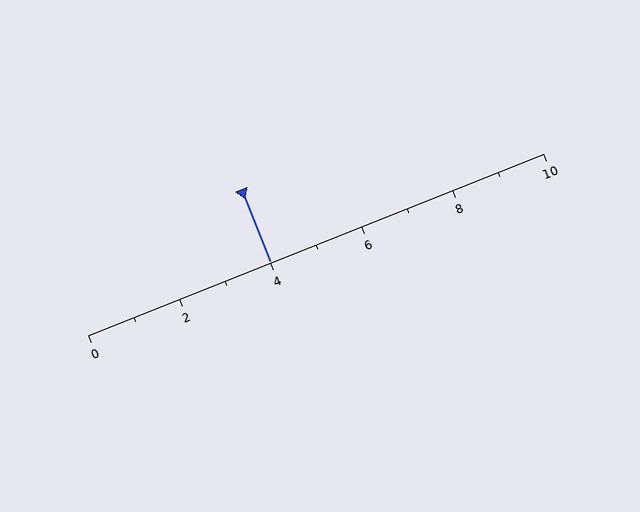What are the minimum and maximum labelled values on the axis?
The axis runs from 0 to 10.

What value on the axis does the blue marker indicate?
The marker indicates approximately 4.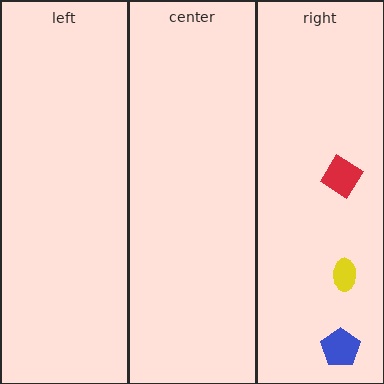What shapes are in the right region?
The yellow ellipse, the red diamond, the blue pentagon.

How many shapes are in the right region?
3.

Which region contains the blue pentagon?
The right region.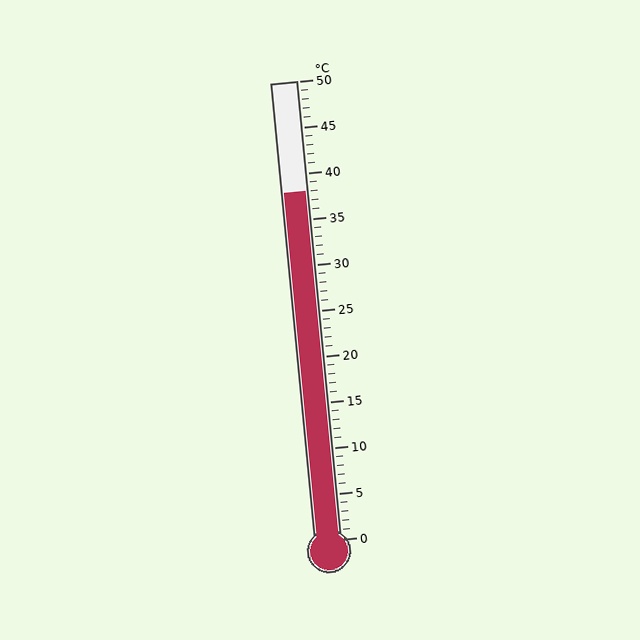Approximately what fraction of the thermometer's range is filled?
The thermometer is filled to approximately 75% of its range.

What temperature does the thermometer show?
The thermometer shows approximately 38°C.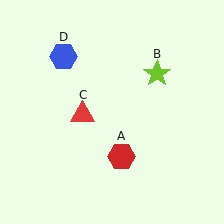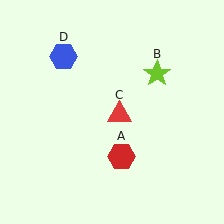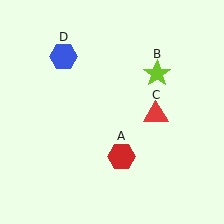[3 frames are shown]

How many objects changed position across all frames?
1 object changed position: red triangle (object C).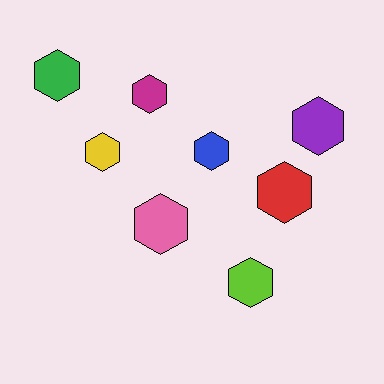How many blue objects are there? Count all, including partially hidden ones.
There is 1 blue object.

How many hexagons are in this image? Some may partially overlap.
There are 8 hexagons.